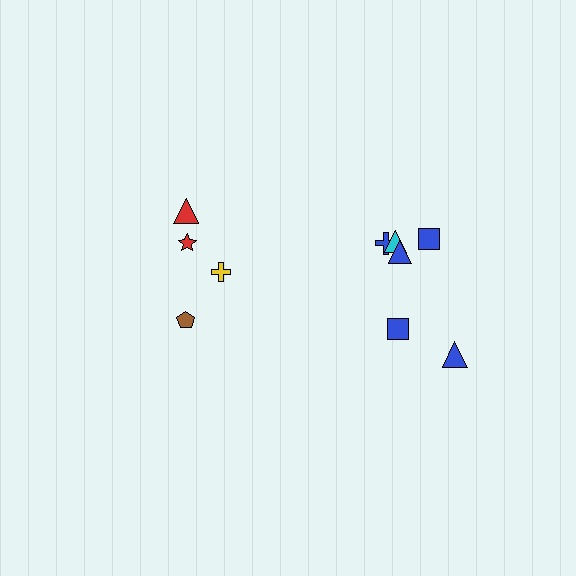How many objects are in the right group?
There are 6 objects.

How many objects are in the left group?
There are 4 objects.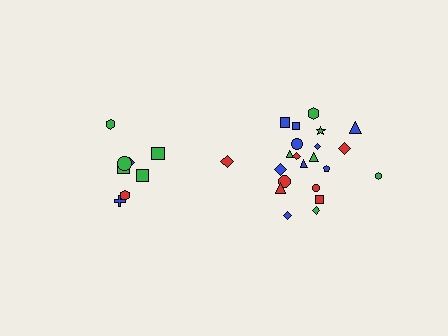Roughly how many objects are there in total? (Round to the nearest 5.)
Roughly 30 objects in total.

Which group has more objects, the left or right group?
The right group.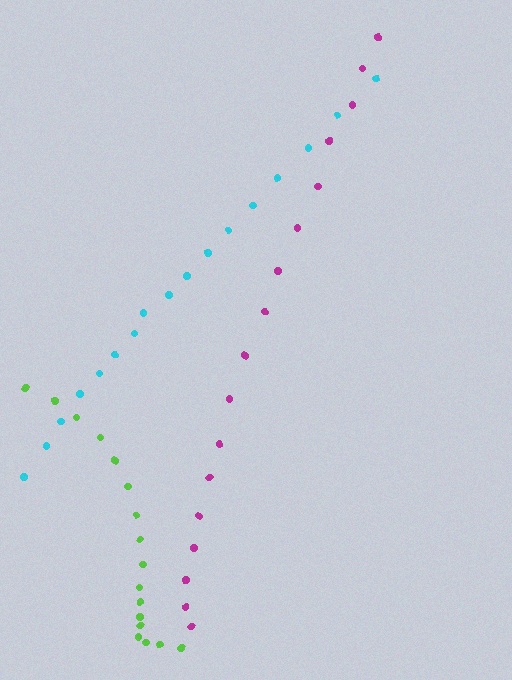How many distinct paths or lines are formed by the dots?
There are 3 distinct paths.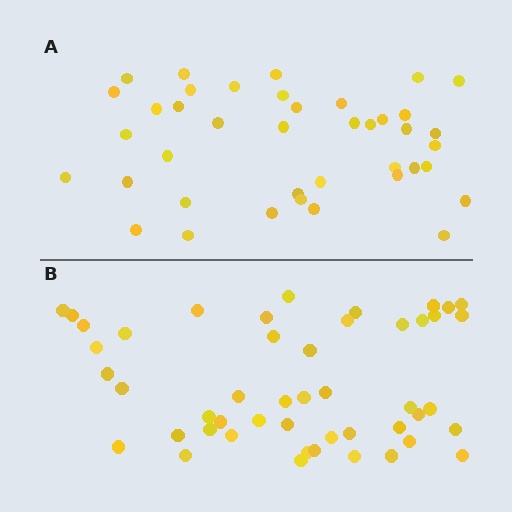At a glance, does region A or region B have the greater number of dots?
Region B (the bottom region) has more dots.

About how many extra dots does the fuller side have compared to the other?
Region B has roughly 8 or so more dots than region A.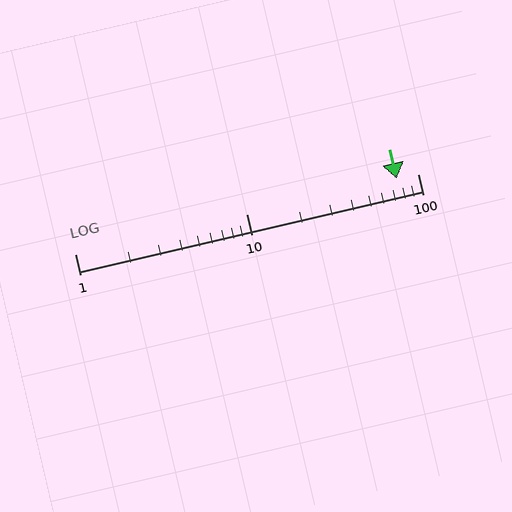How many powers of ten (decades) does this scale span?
The scale spans 2 decades, from 1 to 100.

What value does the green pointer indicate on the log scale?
The pointer indicates approximately 75.